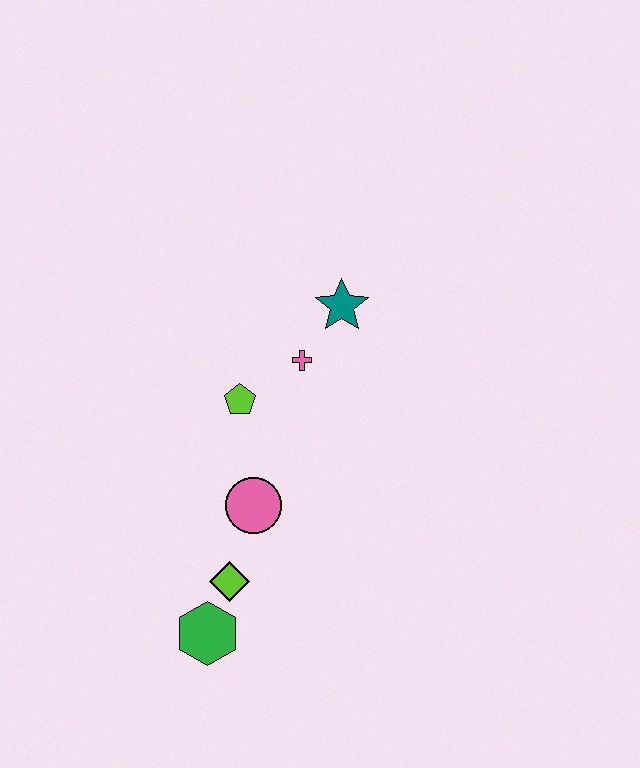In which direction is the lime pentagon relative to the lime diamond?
The lime pentagon is above the lime diamond.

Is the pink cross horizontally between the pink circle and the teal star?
Yes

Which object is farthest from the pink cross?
The green hexagon is farthest from the pink cross.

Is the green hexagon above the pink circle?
No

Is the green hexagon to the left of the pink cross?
Yes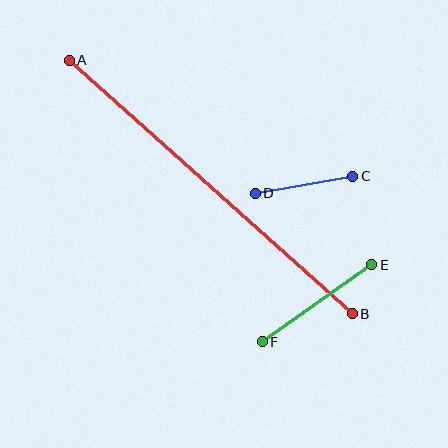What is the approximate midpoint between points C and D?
The midpoint is at approximately (304, 185) pixels.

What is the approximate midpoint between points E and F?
The midpoint is at approximately (317, 303) pixels.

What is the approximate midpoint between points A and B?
The midpoint is at approximately (211, 187) pixels.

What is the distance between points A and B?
The distance is approximately 380 pixels.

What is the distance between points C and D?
The distance is approximately 99 pixels.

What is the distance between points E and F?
The distance is approximately 134 pixels.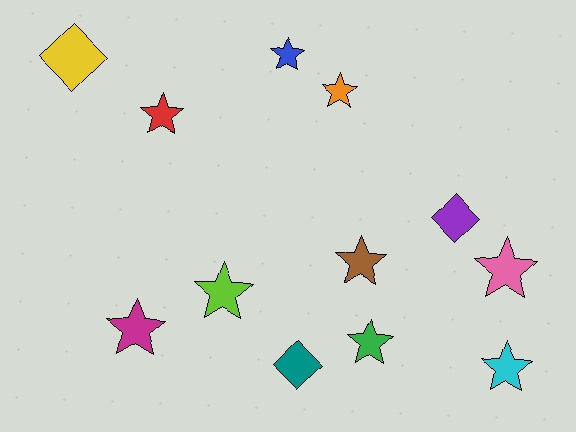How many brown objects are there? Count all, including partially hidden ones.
There is 1 brown object.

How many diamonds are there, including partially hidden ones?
There are 3 diamonds.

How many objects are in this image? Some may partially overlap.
There are 12 objects.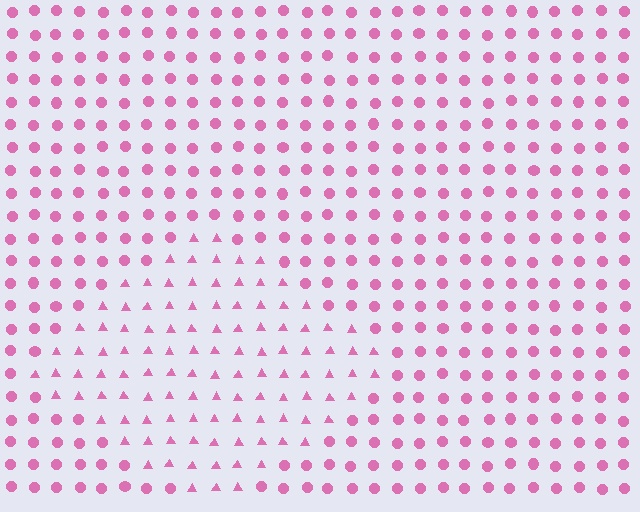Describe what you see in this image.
The image is filled with small pink elements arranged in a uniform grid. A diamond-shaped region contains triangles, while the surrounding area contains circles. The boundary is defined purely by the change in element shape.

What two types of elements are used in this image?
The image uses triangles inside the diamond region and circles outside it.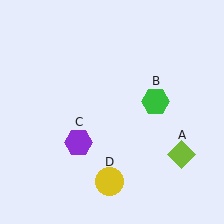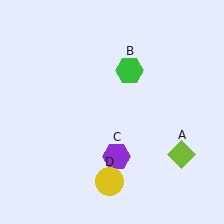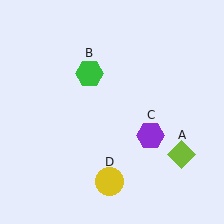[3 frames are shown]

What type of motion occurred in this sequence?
The green hexagon (object B), purple hexagon (object C) rotated counterclockwise around the center of the scene.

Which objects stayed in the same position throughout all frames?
Lime diamond (object A) and yellow circle (object D) remained stationary.